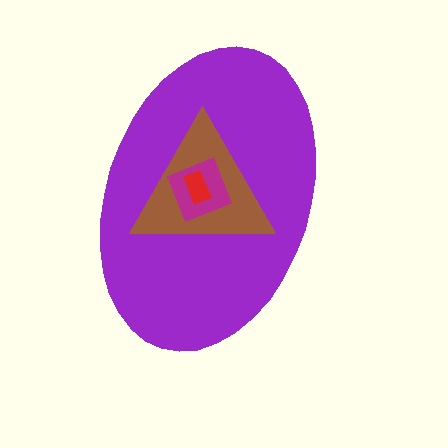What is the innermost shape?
The red rectangle.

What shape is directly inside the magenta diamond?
The red rectangle.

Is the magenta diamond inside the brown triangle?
Yes.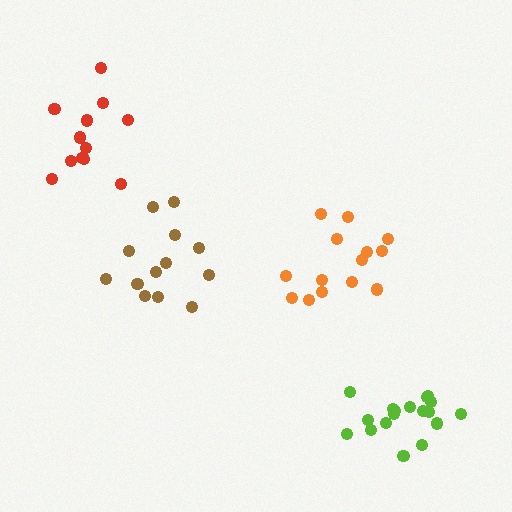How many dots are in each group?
Group 1: 18 dots, Group 2: 14 dots, Group 3: 13 dots, Group 4: 12 dots (57 total).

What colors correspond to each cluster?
The clusters are colored: lime, orange, brown, red.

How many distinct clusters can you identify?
There are 4 distinct clusters.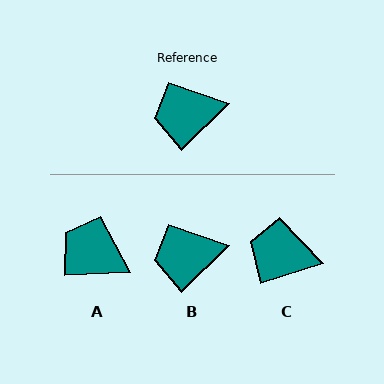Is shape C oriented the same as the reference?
No, it is off by about 28 degrees.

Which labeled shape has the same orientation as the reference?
B.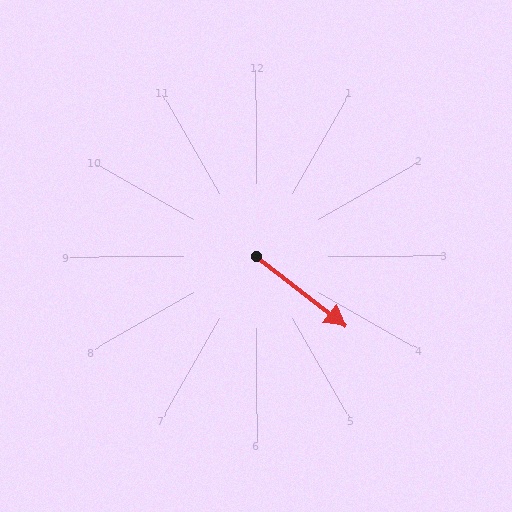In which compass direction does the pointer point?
Southeast.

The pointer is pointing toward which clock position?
Roughly 4 o'clock.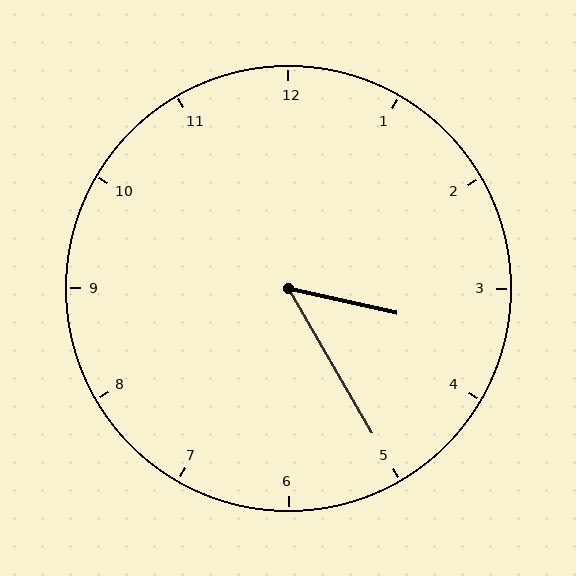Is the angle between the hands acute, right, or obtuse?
It is acute.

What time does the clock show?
3:25.